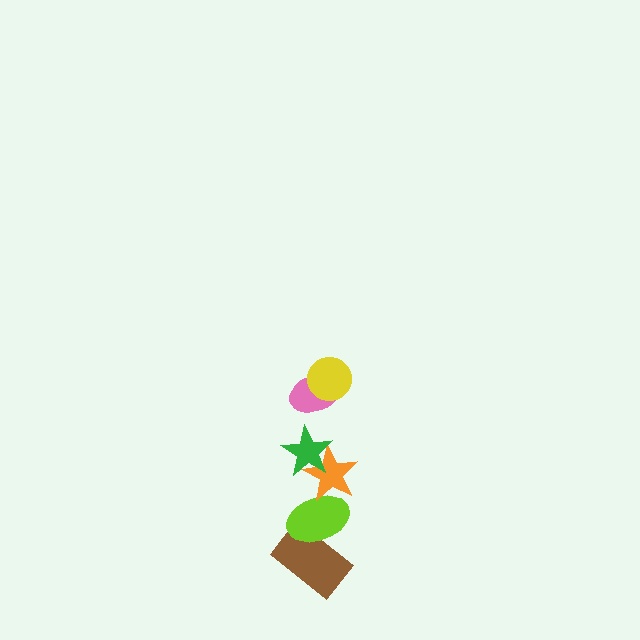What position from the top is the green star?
The green star is 3rd from the top.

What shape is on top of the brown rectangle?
The lime ellipse is on top of the brown rectangle.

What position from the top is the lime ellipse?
The lime ellipse is 5th from the top.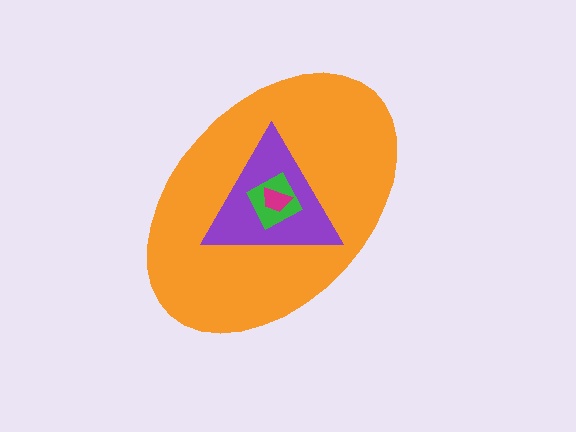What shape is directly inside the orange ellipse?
The purple triangle.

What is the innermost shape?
The magenta trapezoid.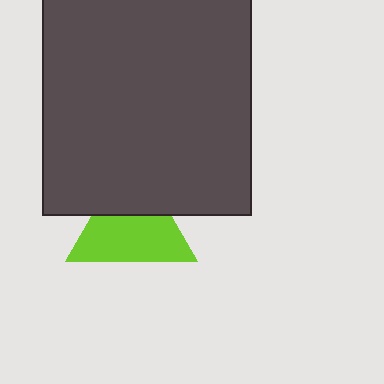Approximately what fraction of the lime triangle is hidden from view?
Roughly 36% of the lime triangle is hidden behind the dark gray rectangle.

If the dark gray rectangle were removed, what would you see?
You would see the complete lime triangle.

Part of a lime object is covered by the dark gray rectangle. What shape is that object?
It is a triangle.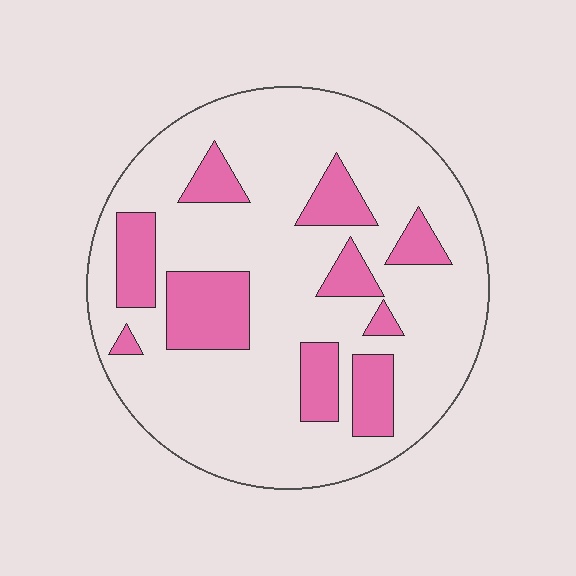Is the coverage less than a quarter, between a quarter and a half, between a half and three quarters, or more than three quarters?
Less than a quarter.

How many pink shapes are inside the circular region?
10.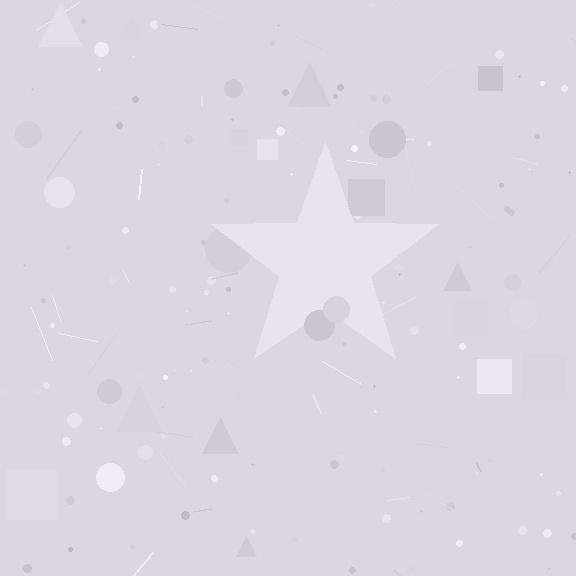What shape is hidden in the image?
A star is hidden in the image.